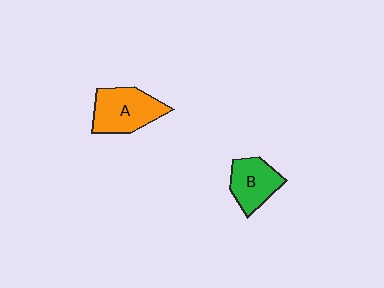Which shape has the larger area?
Shape A (orange).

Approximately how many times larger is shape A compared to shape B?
Approximately 1.3 times.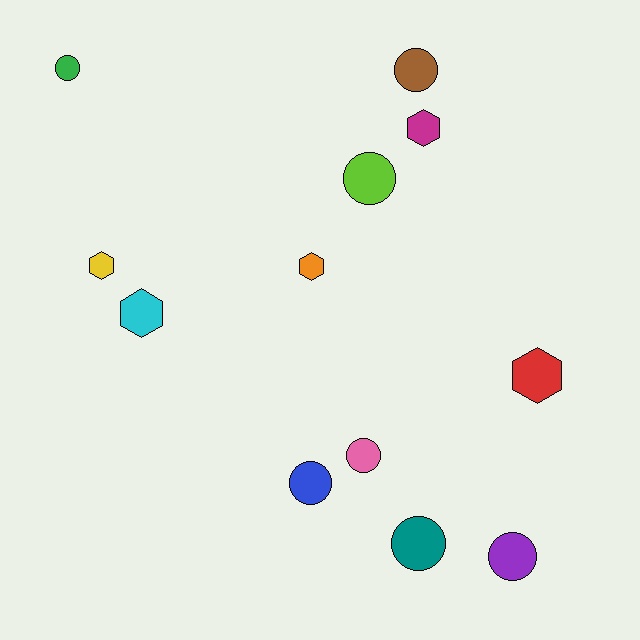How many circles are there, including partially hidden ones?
There are 7 circles.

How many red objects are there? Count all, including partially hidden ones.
There is 1 red object.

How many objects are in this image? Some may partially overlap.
There are 12 objects.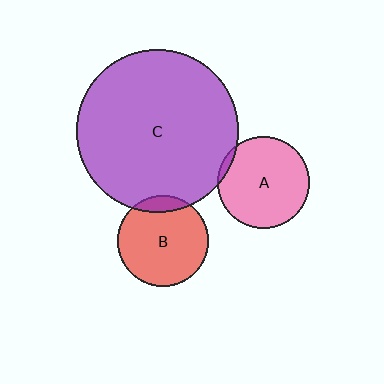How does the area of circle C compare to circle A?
Approximately 3.1 times.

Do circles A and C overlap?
Yes.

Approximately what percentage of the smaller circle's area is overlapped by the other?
Approximately 5%.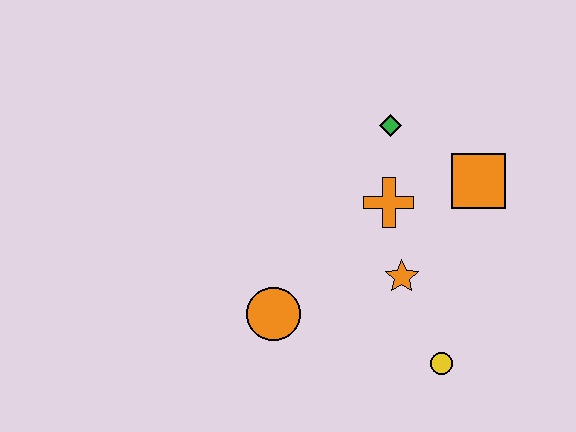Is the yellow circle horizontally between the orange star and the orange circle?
No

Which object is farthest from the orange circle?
The orange square is farthest from the orange circle.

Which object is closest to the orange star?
The orange cross is closest to the orange star.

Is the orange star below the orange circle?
No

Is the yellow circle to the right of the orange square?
No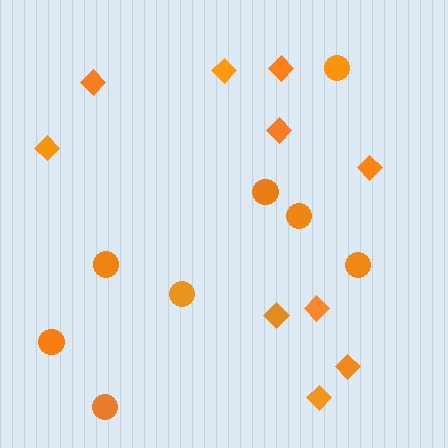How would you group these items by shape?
There are 2 groups: one group of diamonds (10) and one group of circles (8).